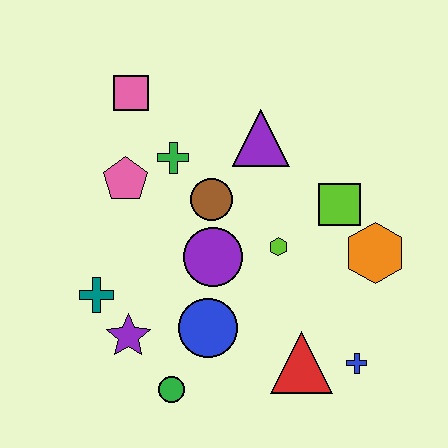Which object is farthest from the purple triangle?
The green circle is farthest from the purple triangle.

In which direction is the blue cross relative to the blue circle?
The blue cross is to the right of the blue circle.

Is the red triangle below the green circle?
No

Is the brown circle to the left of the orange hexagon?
Yes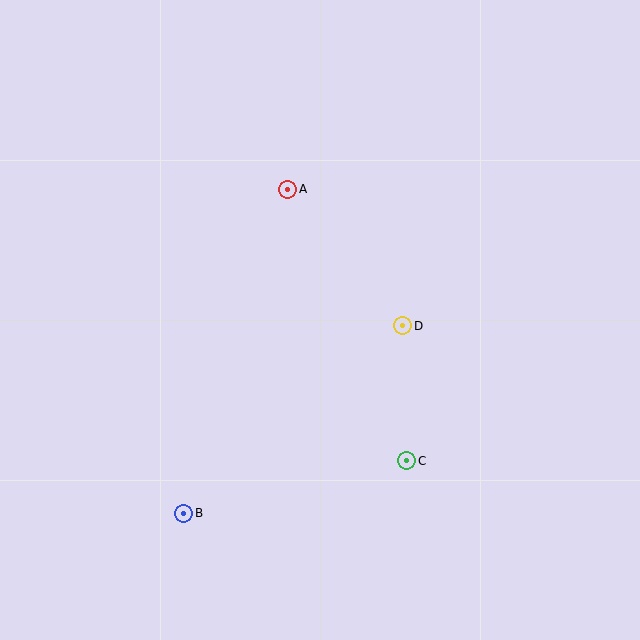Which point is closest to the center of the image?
Point D at (403, 326) is closest to the center.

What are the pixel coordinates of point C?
Point C is at (407, 461).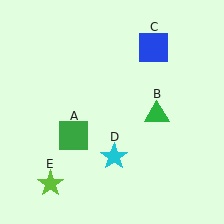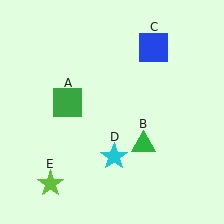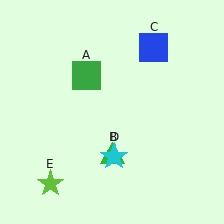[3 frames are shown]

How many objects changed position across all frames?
2 objects changed position: green square (object A), green triangle (object B).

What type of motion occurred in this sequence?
The green square (object A), green triangle (object B) rotated clockwise around the center of the scene.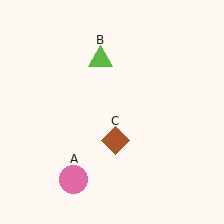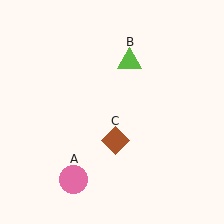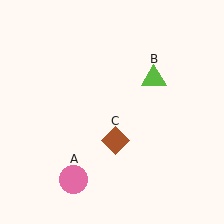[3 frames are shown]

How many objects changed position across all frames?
1 object changed position: lime triangle (object B).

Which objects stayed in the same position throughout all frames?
Pink circle (object A) and brown diamond (object C) remained stationary.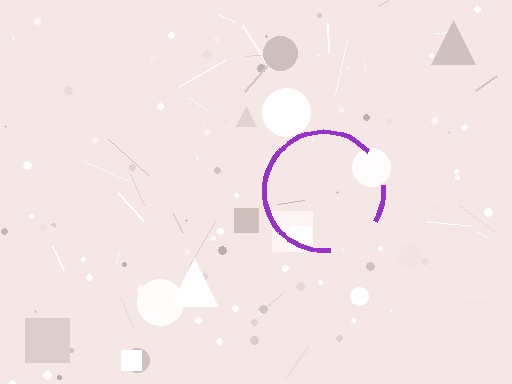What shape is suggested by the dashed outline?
The dashed outline suggests a circle.